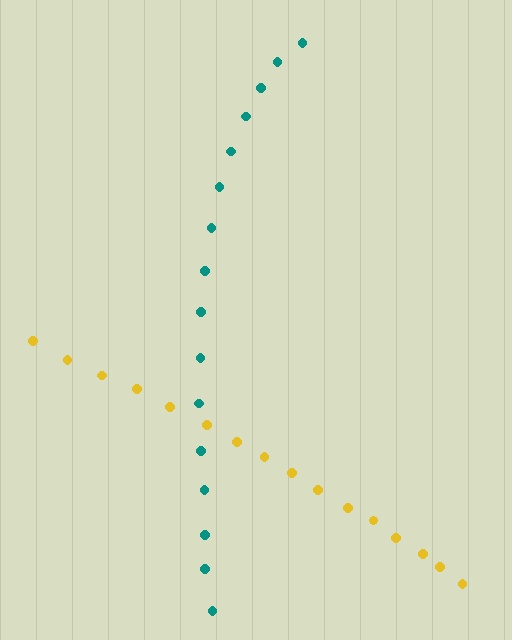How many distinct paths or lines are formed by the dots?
There are 2 distinct paths.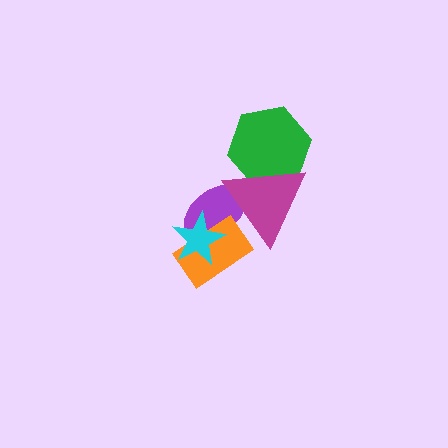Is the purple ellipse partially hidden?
Yes, it is partially covered by another shape.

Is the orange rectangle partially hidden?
Yes, it is partially covered by another shape.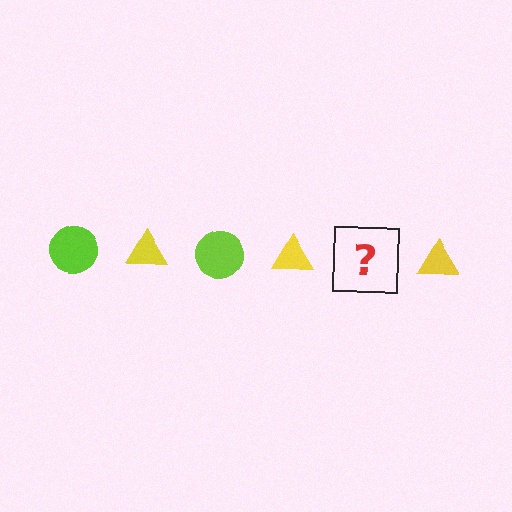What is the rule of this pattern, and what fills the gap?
The rule is that the pattern alternates between lime circle and yellow triangle. The gap should be filled with a lime circle.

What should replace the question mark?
The question mark should be replaced with a lime circle.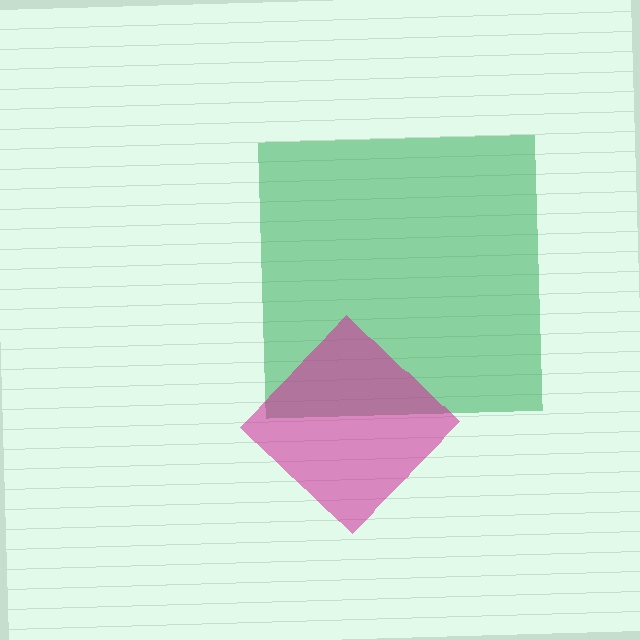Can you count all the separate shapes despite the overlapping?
Yes, there are 2 separate shapes.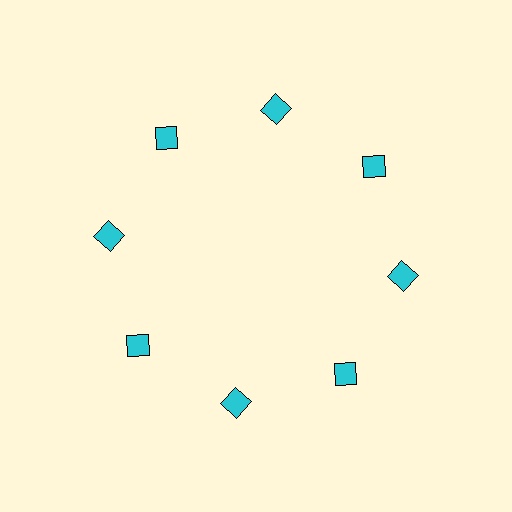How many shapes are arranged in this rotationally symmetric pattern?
There are 8 shapes, arranged in 8 groups of 1.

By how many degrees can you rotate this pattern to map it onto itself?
The pattern maps onto itself every 45 degrees of rotation.